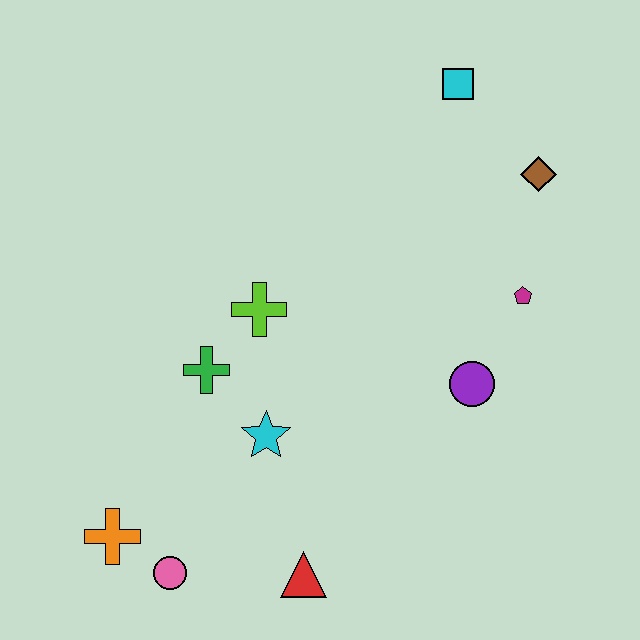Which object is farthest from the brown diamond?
The orange cross is farthest from the brown diamond.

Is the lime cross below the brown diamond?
Yes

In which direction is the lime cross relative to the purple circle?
The lime cross is to the left of the purple circle.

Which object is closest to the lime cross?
The green cross is closest to the lime cross.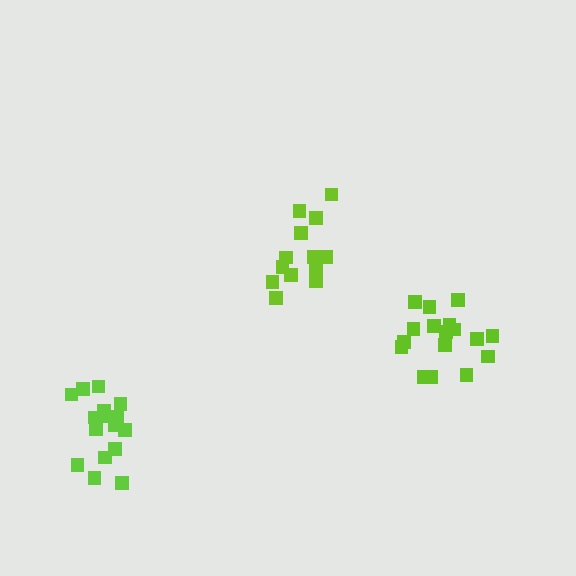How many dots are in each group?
Group 1: 18 dots, Group 2: 16 dots, Group 3: 13 dots (47 total).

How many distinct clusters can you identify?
There are 3 distinct clusters.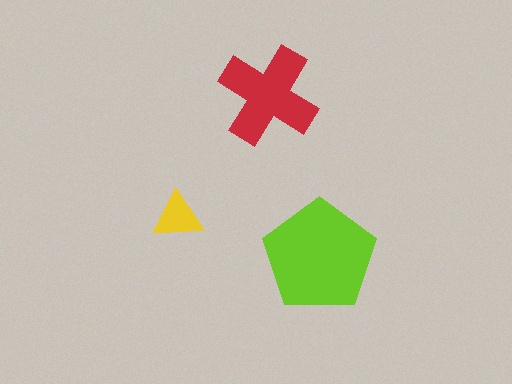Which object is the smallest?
The yellow triangle.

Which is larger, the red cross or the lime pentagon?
The lime pentagon.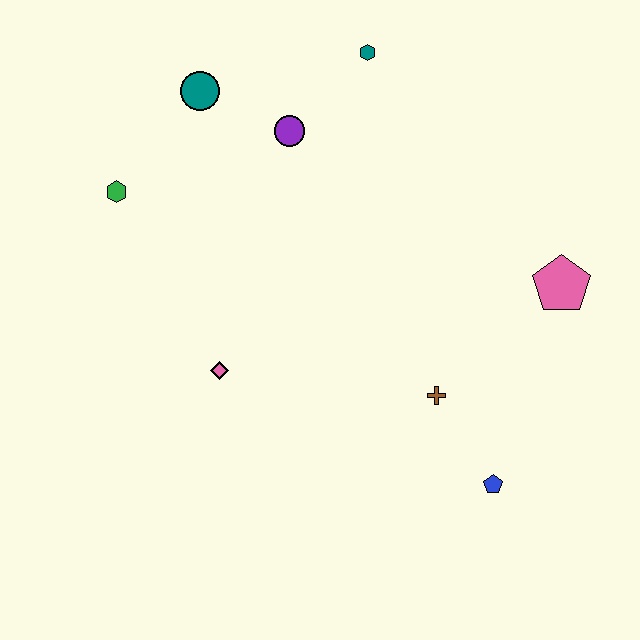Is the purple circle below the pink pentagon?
No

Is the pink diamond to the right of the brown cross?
No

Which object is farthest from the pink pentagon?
The green hexagon is farthest from the pink pentagon.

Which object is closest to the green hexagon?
The teal circle is closest to the green hexagon.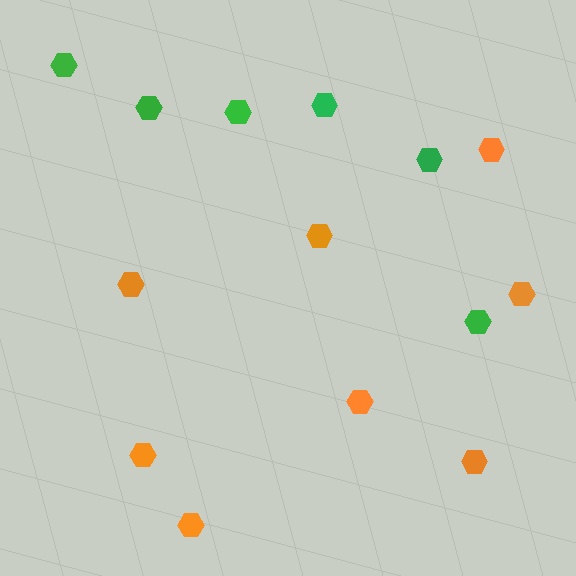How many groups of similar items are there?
There are 2 groups: one group of green hexagons (6) and one group of orange hexagons (8).